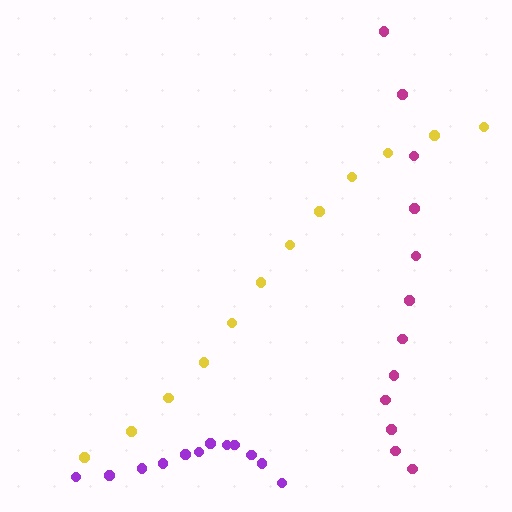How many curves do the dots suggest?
There are 3 distinct paths.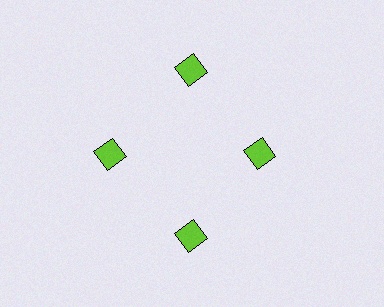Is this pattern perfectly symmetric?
No. The 4 lime squares are arranged in a ring, but one element near the 3 o'clock position is pulled inward toward the center, breaking the 4-fold rotational symmetry.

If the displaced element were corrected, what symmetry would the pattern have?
It would have 4-fold rotational symmetry — the pattern would map onto itself every 90 degrees.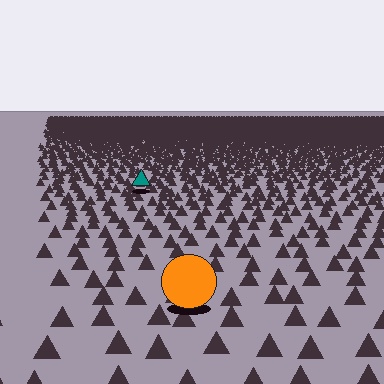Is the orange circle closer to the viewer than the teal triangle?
Yes. The orange circle is closer — you can tell from the texture gradient: the ground texture is coarser near it.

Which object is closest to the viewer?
The orange circle is closest. The texture marks near it are larger and more spread out.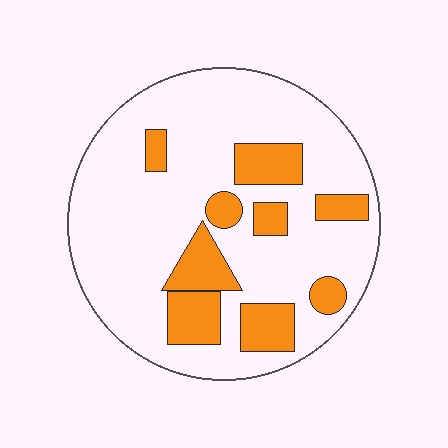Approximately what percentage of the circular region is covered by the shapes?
Approximately 20%.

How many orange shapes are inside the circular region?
9.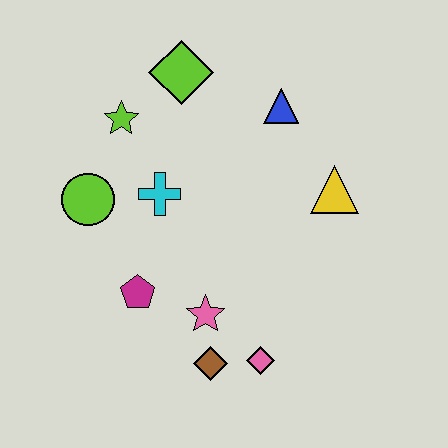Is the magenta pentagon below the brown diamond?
No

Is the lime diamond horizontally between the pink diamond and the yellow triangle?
No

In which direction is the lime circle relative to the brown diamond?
The lime circle is above the brown diamond.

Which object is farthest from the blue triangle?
The brown diamond is farthest from the blue triangle.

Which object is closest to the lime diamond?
The lime star is closest to the lime diamond.